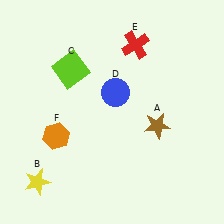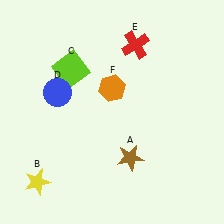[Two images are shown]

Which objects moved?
The objects that moved are: the brown star (A), the blue circle (D), the orange hexagon (F).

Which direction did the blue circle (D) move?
The blue circle (D) moved left.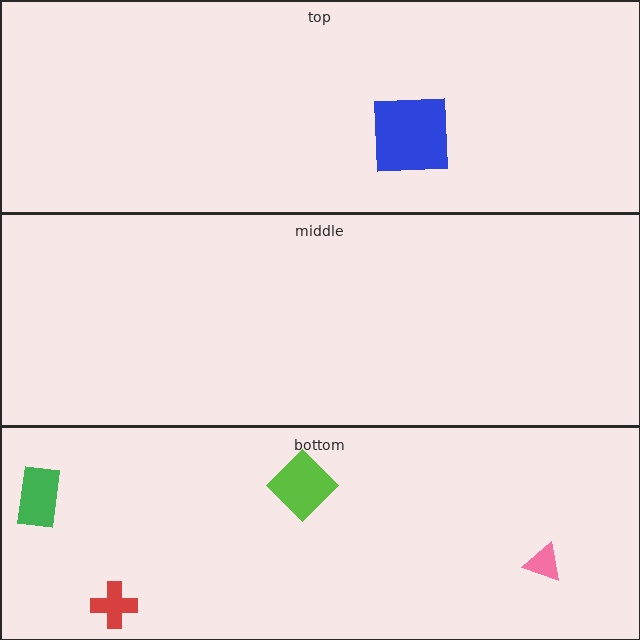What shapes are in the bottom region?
The lime diamond, the pink triangle, the green rectangle, the red cross.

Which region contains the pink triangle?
The bottom region.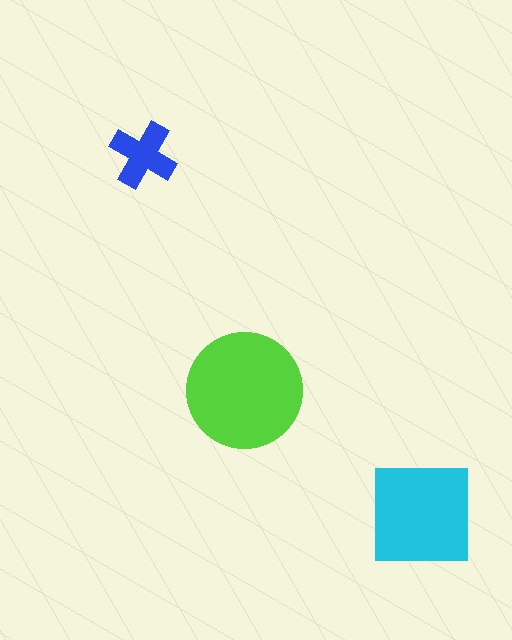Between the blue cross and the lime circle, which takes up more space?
The lime circle.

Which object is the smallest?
The blue cross.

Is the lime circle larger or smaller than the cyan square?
Larger.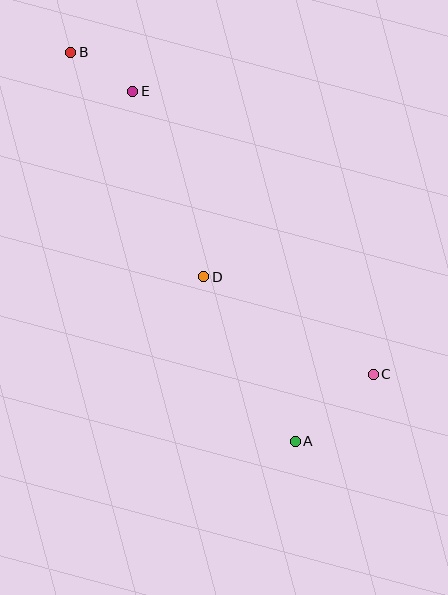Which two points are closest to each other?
Points B and E are closest to each other.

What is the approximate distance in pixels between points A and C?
The distance between A and C is approximately 103 pixels.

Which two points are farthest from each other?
Points A and B are farthest from each other.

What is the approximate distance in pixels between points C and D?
The distance between C and D is approximately 196 pixels.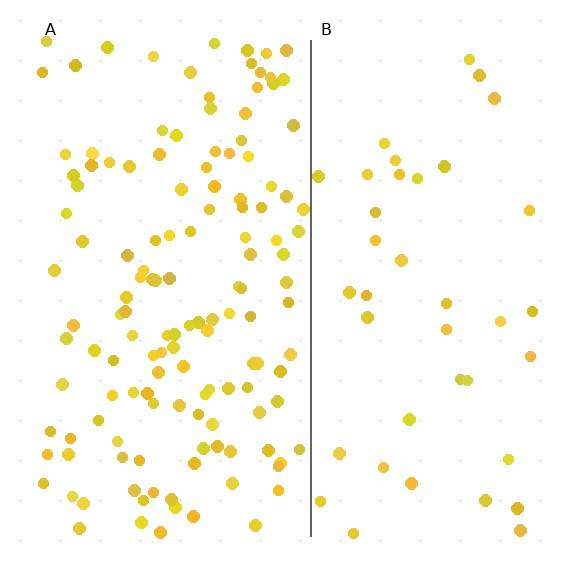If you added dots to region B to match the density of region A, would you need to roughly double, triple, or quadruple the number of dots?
Approximately triple.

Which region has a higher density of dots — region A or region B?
A (the left).